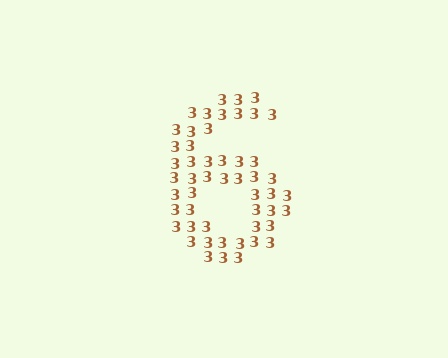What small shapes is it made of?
It is made of small digit 3's.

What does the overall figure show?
The overall figure shows the digit 6.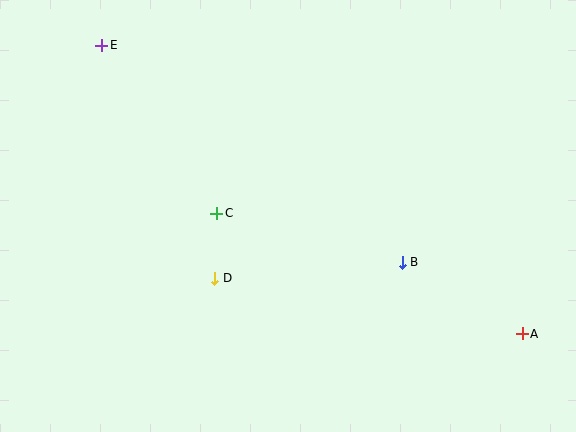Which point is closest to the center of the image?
Point C at (217, 213) is closest to the center.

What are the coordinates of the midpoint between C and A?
The midpoint between C and A is at (369, 273).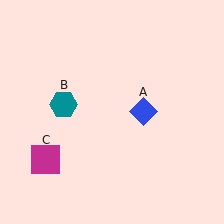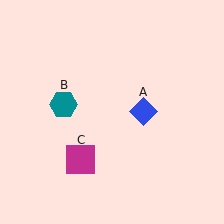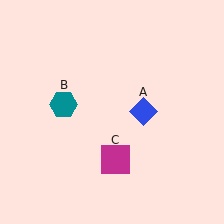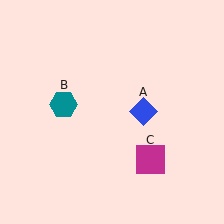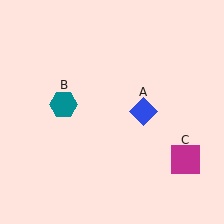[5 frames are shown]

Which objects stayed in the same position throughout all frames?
Blue diamond (object A) and teal hexagon (object B) remained stationary.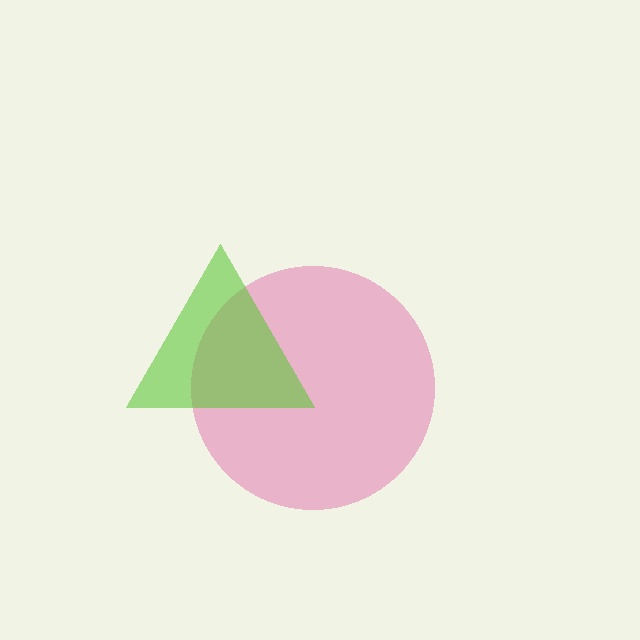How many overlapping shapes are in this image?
There are 2 overlapping shapes in the image.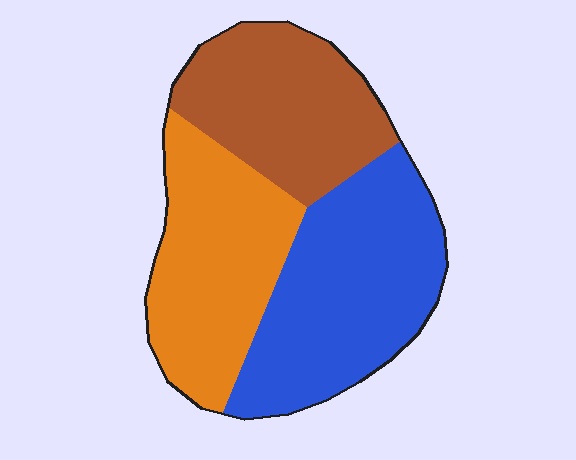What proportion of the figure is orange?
Orange takes up between a sixth and a third of the figure.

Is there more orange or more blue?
Blue.